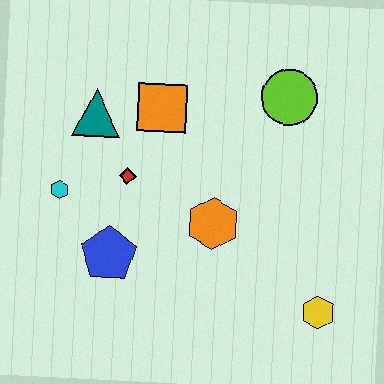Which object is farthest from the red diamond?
The yellow hexagon is farthest from the red diamond.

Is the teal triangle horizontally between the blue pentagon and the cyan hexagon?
Yes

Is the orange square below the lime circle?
Yes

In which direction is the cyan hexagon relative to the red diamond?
The cyan hexagon is to the left of the red diamond.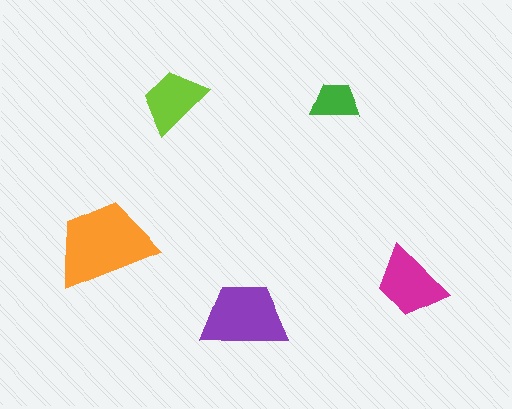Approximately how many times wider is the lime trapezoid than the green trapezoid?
About 1.5 times wider.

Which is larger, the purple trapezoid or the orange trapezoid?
The orange one.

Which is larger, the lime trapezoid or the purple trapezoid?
The purple one.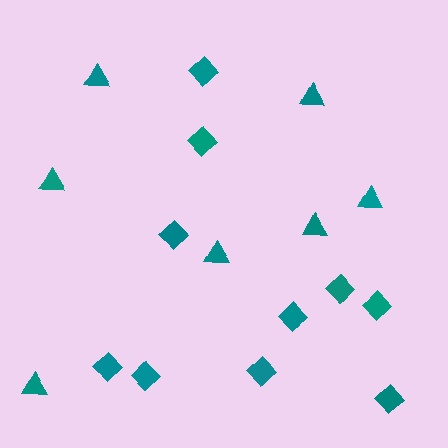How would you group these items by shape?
There are 2 groups: one group of diamonds (10) and one group of triangles (7).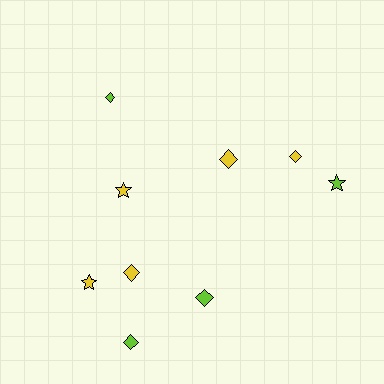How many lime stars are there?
There is 1 lime star.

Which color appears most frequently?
Yellow, with 5 objects.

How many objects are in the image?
There are 9 objects.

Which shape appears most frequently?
Diamond, with 6 objects.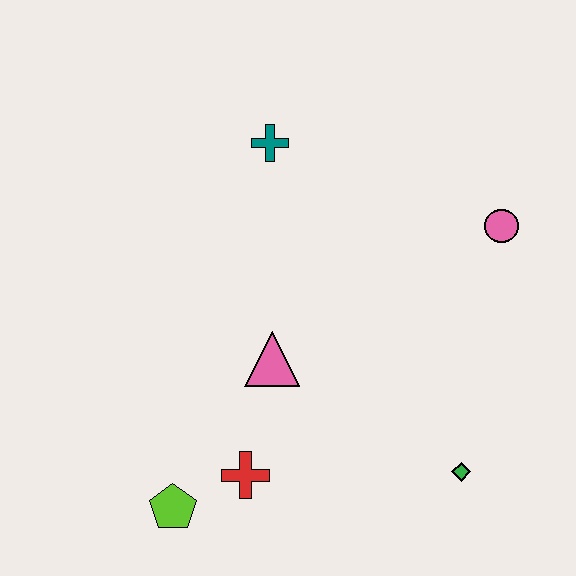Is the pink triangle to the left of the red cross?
No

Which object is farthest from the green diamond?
The teal cross is farthest from the green diamond.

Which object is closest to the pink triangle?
The red cross is closest to the pink triangle.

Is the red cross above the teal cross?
No